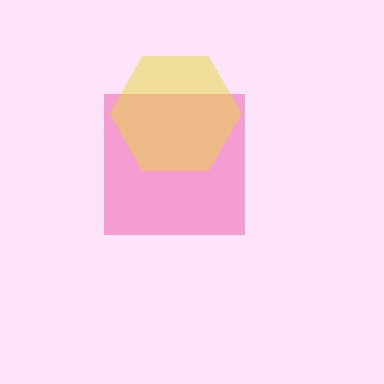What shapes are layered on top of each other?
The layered shapes are: a pink square, a yellow hexagon.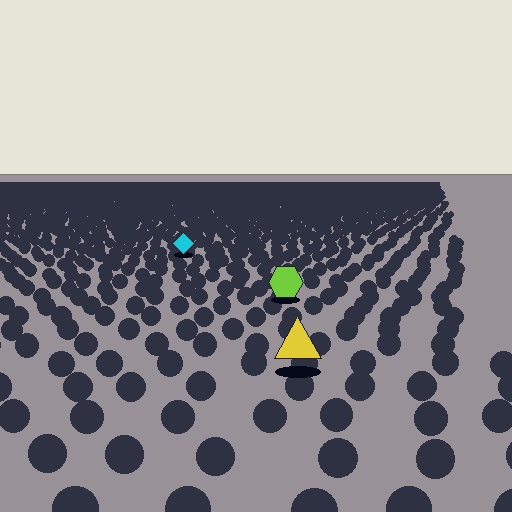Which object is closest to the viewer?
The yellow triangle is closest. The texture marks near it are larger and more spread out.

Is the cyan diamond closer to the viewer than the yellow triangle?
No. The yellow triangle is closer — you can tell from the texture gradient: the ground texture is coarser near it.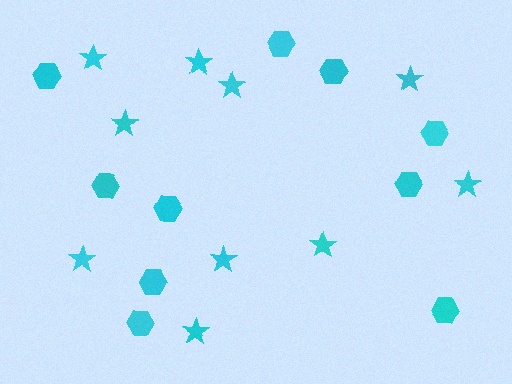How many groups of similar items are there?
There are 2 groups: one group of hexagons (10) and one group of stars (10).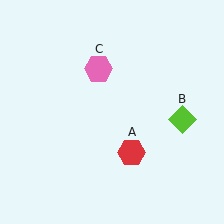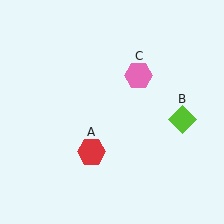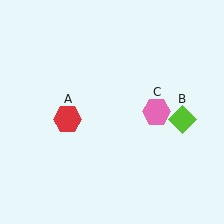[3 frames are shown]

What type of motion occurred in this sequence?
The red hexagon (object A), pink hexagon (object C) rotated clockwise around the center of the scene.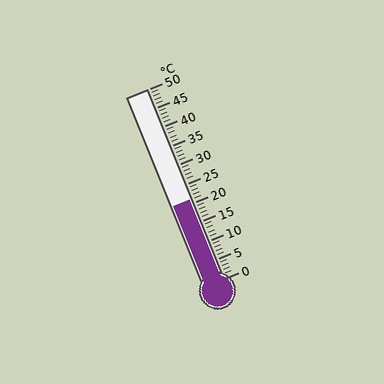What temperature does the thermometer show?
The thermometer shows approximately 21°C.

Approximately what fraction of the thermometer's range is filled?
The thermometer is filled to approximately 40% of its range.